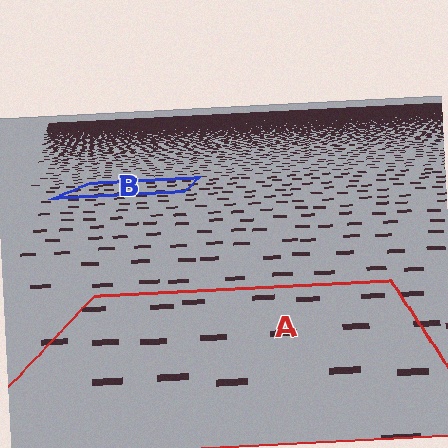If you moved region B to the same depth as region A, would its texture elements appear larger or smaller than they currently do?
They would appear larger. At a closer depth, the same texture elements are projected at a bigger on-screen size.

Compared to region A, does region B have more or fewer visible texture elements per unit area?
Region B has more texture elements per unit area — they are packed more densely because it is farther away.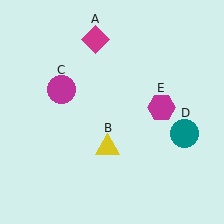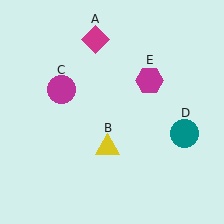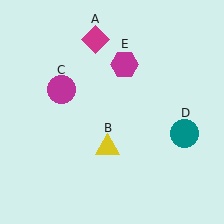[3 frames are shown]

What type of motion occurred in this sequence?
The magenta hexagon (object E) rotated counterclockwise around the center of the scene.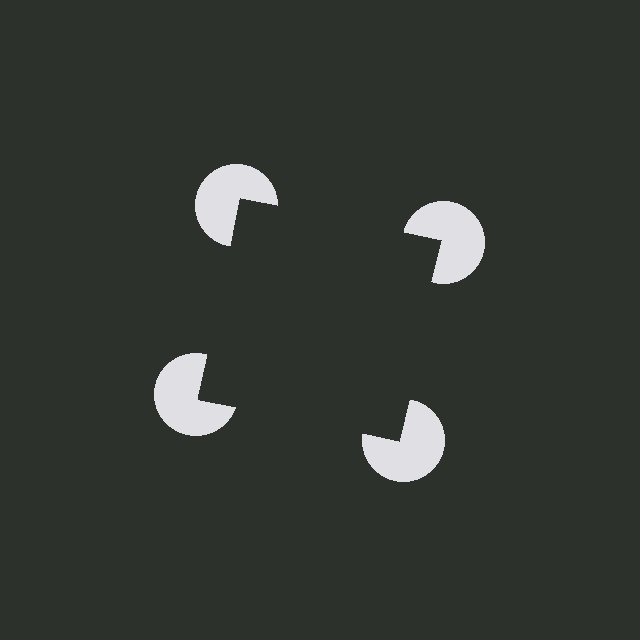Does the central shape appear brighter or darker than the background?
It typically appears slightly darker than the background, even though no actual brightness change is drawn.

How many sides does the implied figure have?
4 sides.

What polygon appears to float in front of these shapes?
An illusory square — its edges are inferred from the aligned wedge cuts in the pac-man discs, not physically drawn.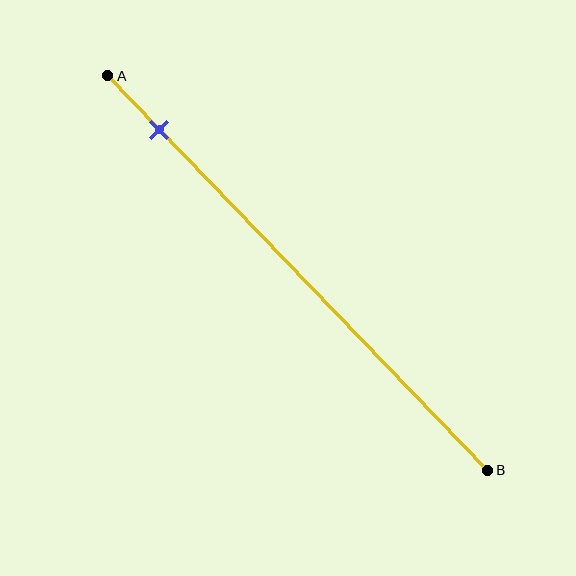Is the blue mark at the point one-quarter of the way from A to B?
No, the mark is at about 15% from A, not at the 25% one-quarter point.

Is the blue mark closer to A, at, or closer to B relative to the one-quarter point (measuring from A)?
The blue mark is closer to point A than the one-quarter point of segment AB.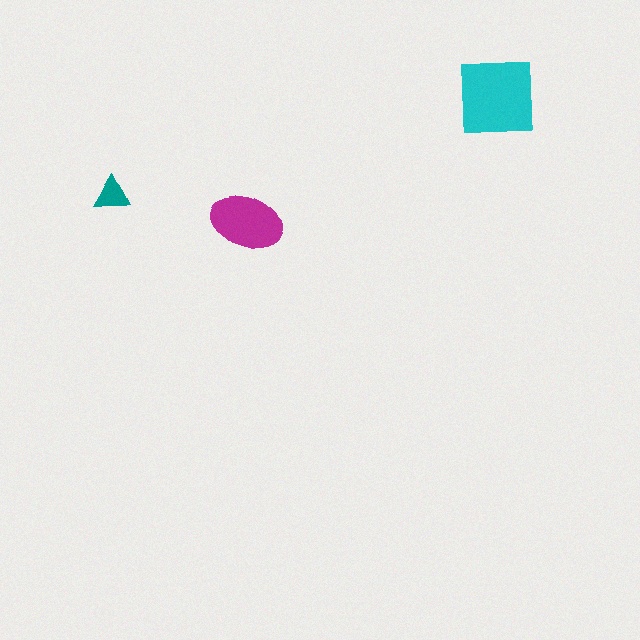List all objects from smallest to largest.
The teal triangle, the magenta ellipse, the cyan square.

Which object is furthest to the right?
The cyan square is rightmost.